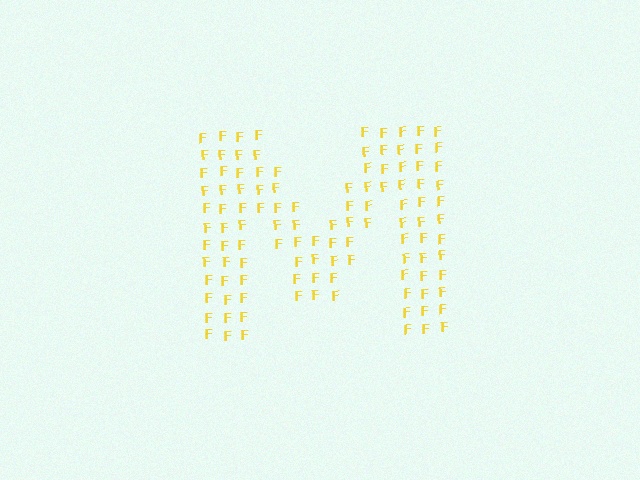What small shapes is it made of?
It is made of small letter F's.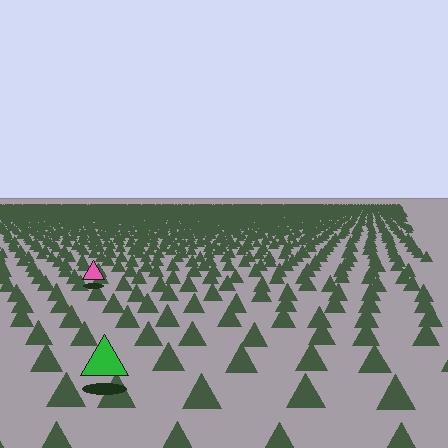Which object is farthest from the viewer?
The pink triangle is farthest from the viewer. It appears smaller and the ground texture around it is denser.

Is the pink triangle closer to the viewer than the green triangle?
No. The green triangle is closer — you can tell from the texture gradient: the ground texture is coarser near it.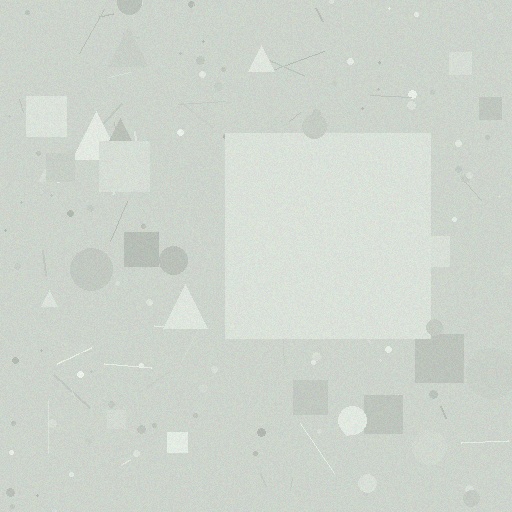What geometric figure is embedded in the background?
A square is embedded in the background.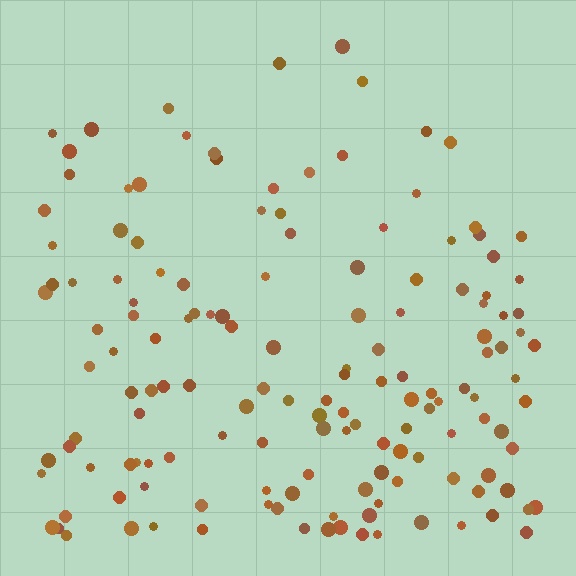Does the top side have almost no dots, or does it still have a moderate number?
Still a moderate number, just noticeably fewer than the bottom.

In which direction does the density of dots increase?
From top to bottom, with the bottom side densest.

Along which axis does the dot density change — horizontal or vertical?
Vertical.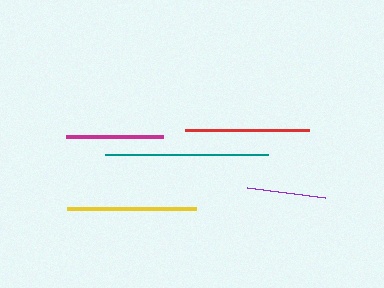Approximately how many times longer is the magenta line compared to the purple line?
The magenta line is approximately 1.2 times the length of the purple line.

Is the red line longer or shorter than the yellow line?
The yellow line is longer than the red line.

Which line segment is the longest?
The teal line is the longest at approximately 163 pixels.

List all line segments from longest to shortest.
From longest to shortest: teal, yellow, red, magenta, purple.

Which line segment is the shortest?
The purple line is the shortest at approximately 78 pixels.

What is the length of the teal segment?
The teal segment is approximately 163 pixels long.